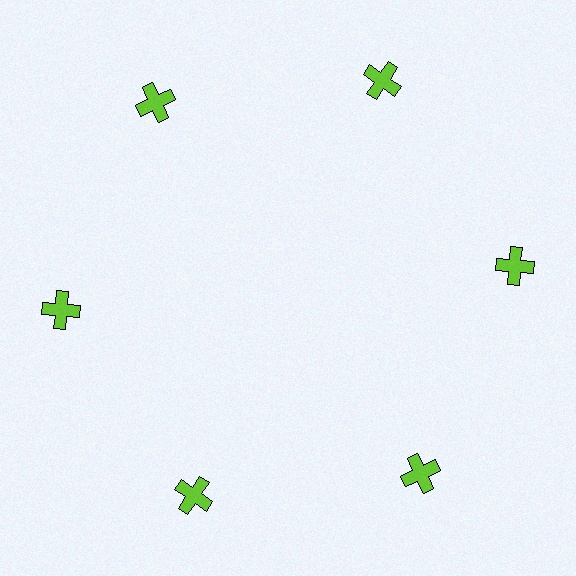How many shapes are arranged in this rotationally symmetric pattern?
There are 6 shapes, arranged in 6 groups of 1.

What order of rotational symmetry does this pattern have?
This pattern has 6-fold rotational symmetry.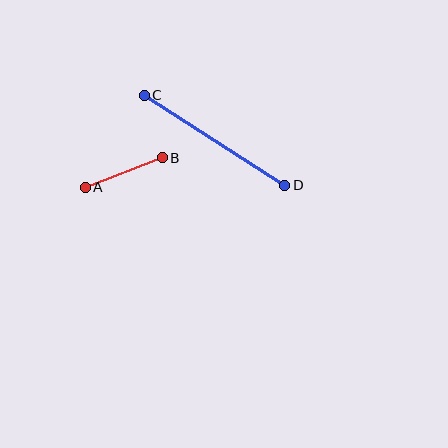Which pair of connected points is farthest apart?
Points C and D are farthest apart.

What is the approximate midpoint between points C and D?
The midpoint is at approximately (214, 140) pixels.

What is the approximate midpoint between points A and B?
The midpoint is at approximately (124, 173) pixels.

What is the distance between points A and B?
The distance is approximately 83 pixels.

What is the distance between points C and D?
The distance is approximately 166 pixels.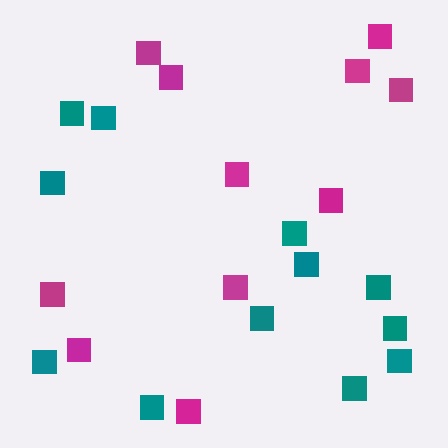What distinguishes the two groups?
There are 2 groups: one group of magenta squares (11) and one group of teal squares (12).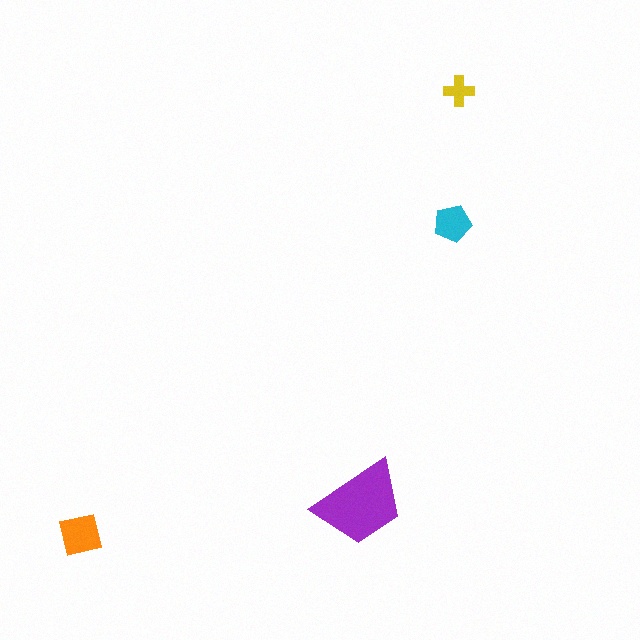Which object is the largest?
The purple trapezoid.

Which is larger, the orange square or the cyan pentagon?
The orange square.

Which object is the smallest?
The yellow cross.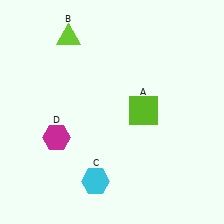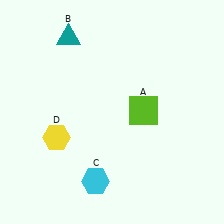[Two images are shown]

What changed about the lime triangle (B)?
In Image 1, B is lime. In Image 2, it changed to teal.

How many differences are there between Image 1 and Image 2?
There are 2 differences between the two images.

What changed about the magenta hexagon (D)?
In Image 1, D is magenta. In Image 2, it changed to yellow.